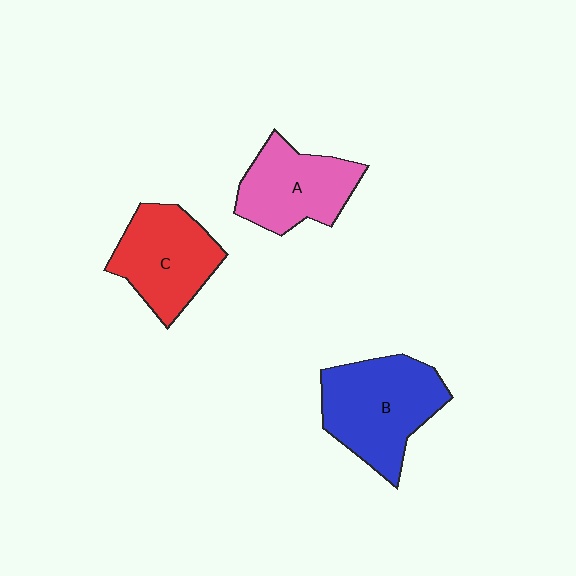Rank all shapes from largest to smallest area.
From largest to smallest: B (blue), C (red), A (pink).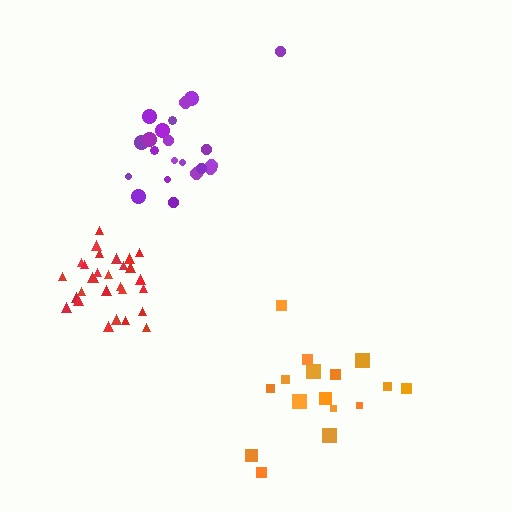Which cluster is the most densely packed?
Red.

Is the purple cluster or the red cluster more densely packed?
Red.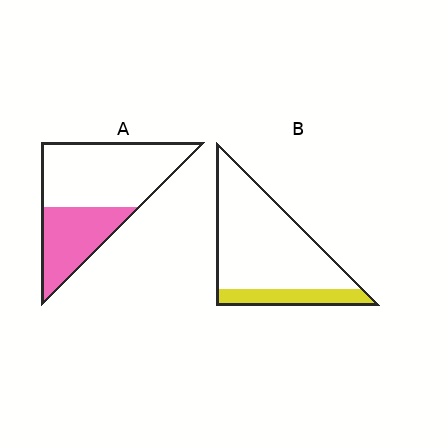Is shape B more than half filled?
No.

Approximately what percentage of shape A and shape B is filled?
A is approximately 35% and B is approximately 20%.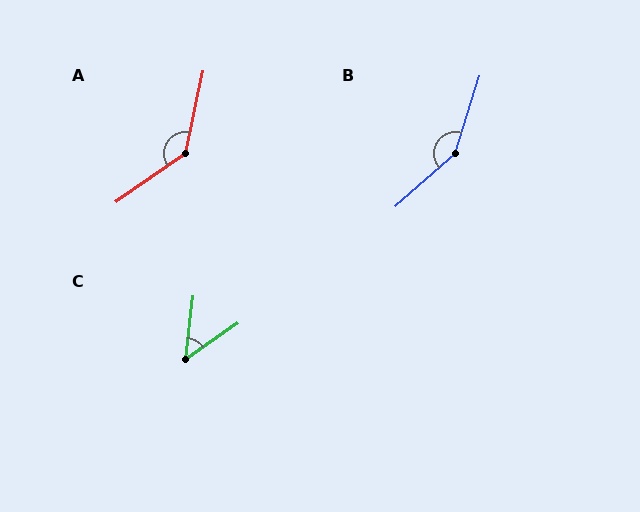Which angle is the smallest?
C, at approximately 48 degrees.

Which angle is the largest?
B, at approximately 149 degrees.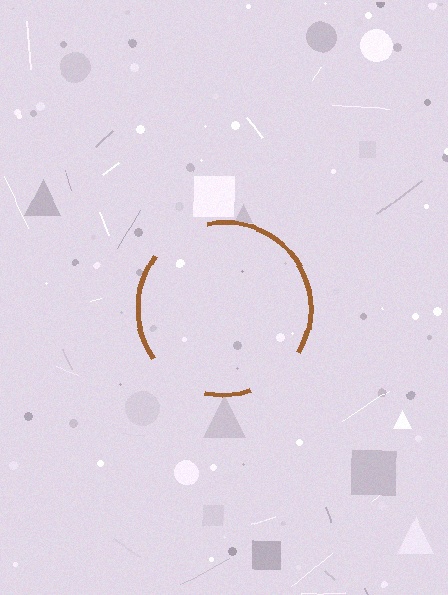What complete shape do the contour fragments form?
The contour fragments form a circle.